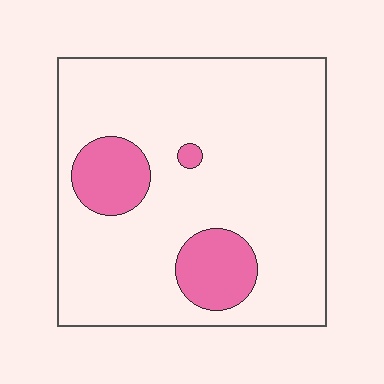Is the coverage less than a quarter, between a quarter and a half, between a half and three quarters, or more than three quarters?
Less than a quarter.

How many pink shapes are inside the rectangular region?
3.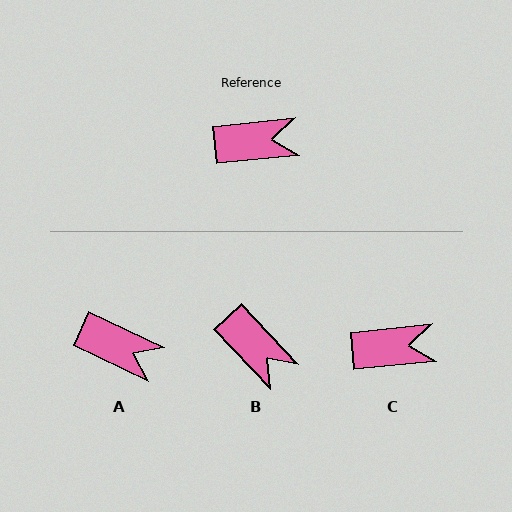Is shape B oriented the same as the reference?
No, it is off by about 52 degrees.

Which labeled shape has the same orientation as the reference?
C.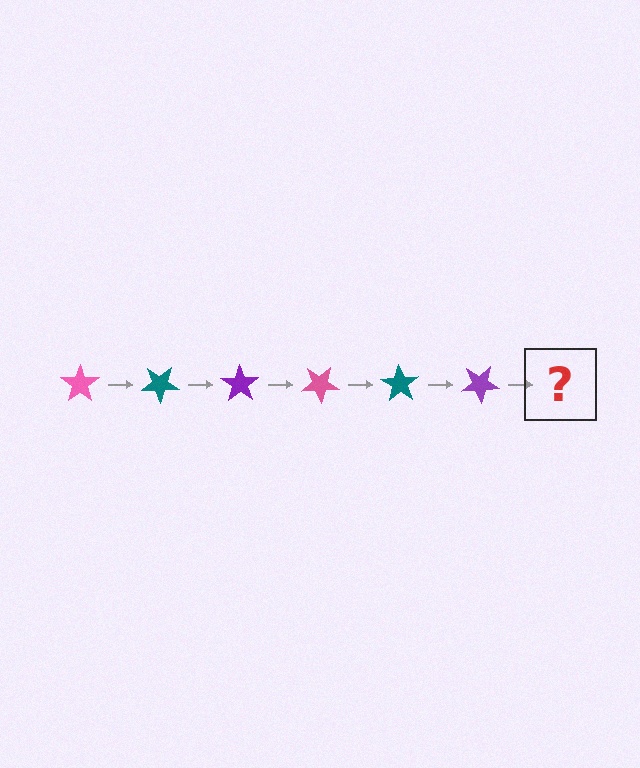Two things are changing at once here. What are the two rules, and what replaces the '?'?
The two rules are that it rotates 35 degrees each step and the color cycles through pink, teal, and purple. The '?' should be a pink star, rotated 210 degrees from the start.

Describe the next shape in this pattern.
It should be a pink star, rotated 210 degrees from the start.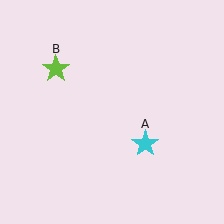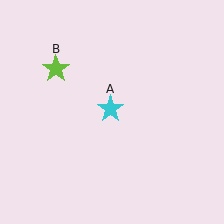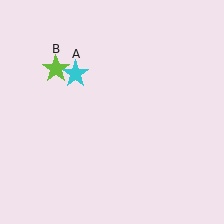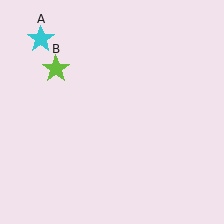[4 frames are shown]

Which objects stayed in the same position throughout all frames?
Lime star (object B) remained stationary.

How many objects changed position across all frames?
1 object changed position: cyan star (object A).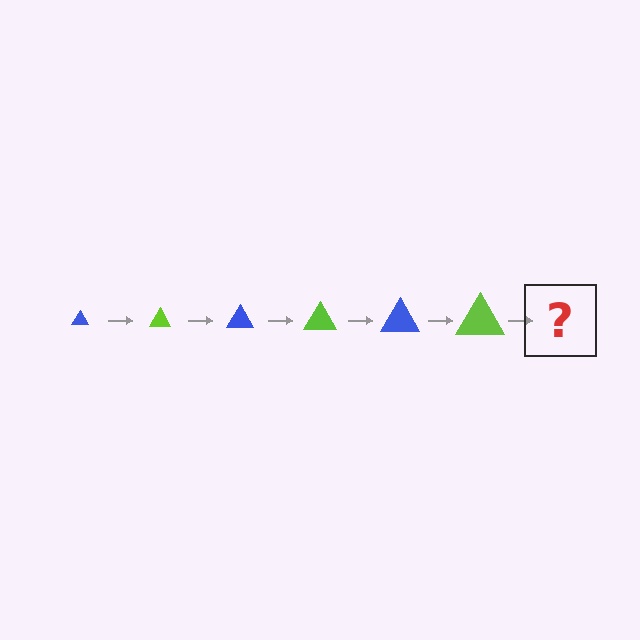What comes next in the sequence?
The next element should be a blue triangle, larger than the previous one.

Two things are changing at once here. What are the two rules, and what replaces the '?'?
The two rules are that the triangle grows larger each step and the color cycles through blue and lime. The '?' should be a blue triangle, larger than the previous one.